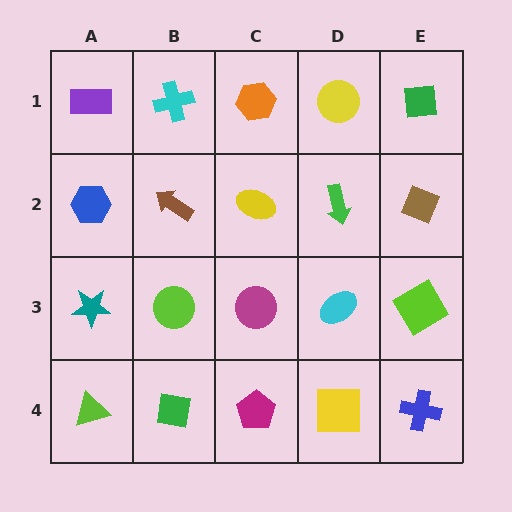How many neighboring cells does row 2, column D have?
4.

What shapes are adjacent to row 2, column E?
A green square (row 1, column E), a lime diamond (row 3, column E), a green arrow (row 2, column D).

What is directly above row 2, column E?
A green square.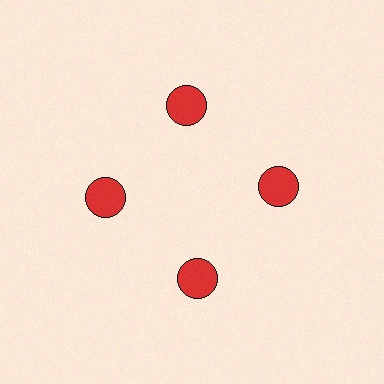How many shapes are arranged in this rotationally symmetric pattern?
There are 4 shapes, arranged in 4 groups of 1.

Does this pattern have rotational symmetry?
Yes, this pattern has 4-fold rotational symmetry. It looks the same after rotating 90 degrees around the center.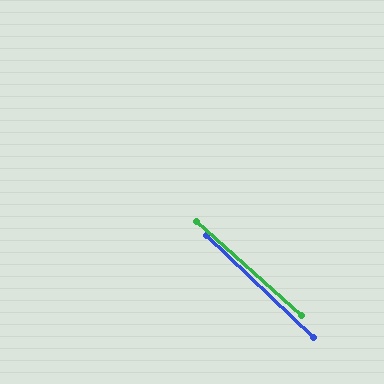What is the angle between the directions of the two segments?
Approximately 1 degree.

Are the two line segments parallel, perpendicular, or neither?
Parallel — their directions differ by only 1.3°.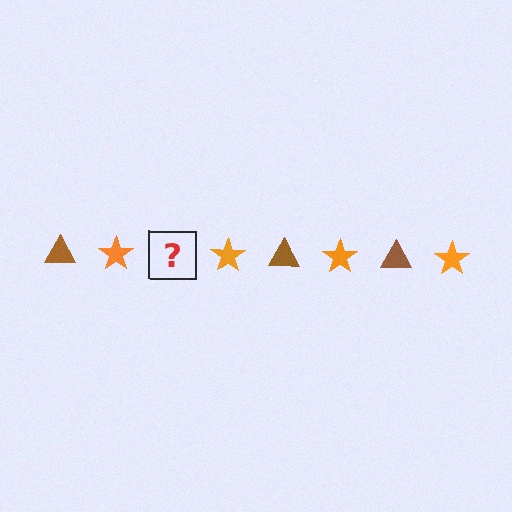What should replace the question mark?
The question mark should be replaced with a brown triangle.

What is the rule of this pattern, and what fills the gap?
The rule is that the pattern alternates between brown triangle and orange star. The gap should be filled with a brown triangle.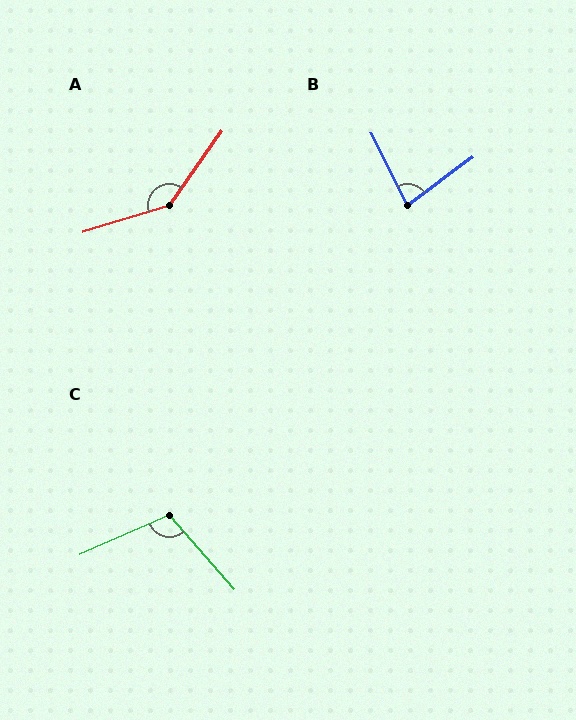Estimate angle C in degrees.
Approximately 108 degrees.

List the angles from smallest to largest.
B (80°), C (108°), A (142°).